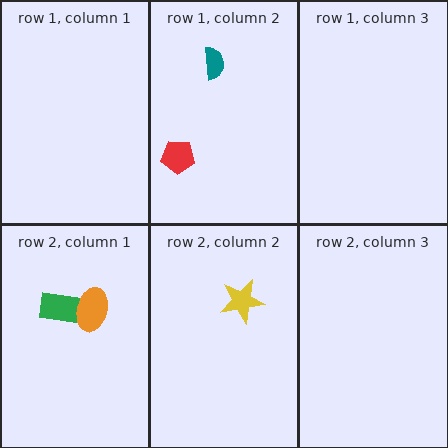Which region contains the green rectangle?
The row 2, column 1 region.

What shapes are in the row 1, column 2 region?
The teal semicircle, the red pentagon.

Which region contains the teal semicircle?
The row 1, column 2 region.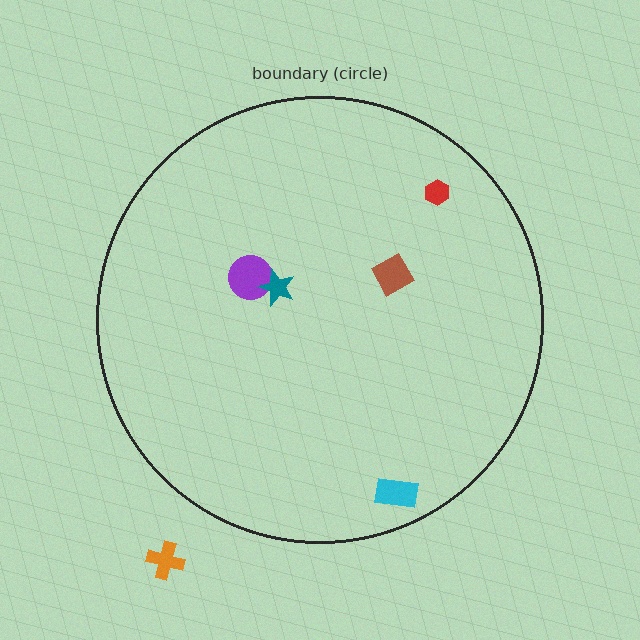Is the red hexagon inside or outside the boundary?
Inside.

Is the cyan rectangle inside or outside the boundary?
Inside.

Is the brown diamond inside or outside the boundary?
Inside.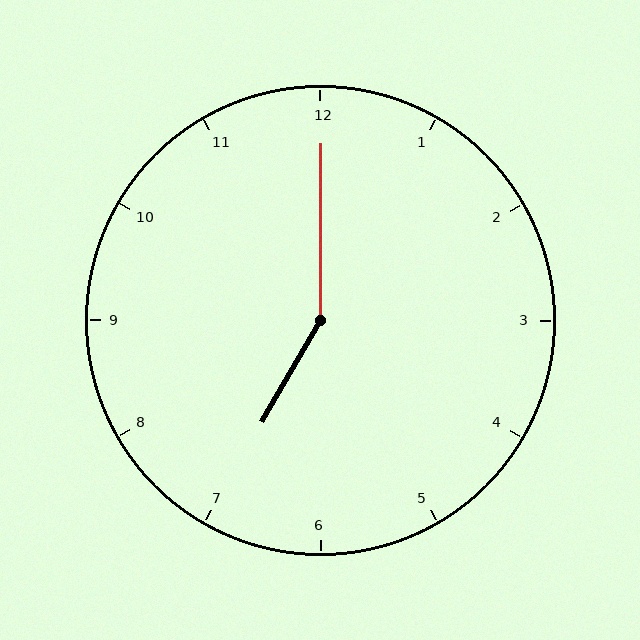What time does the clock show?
7:00.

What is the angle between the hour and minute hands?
Approximately 150 degrees.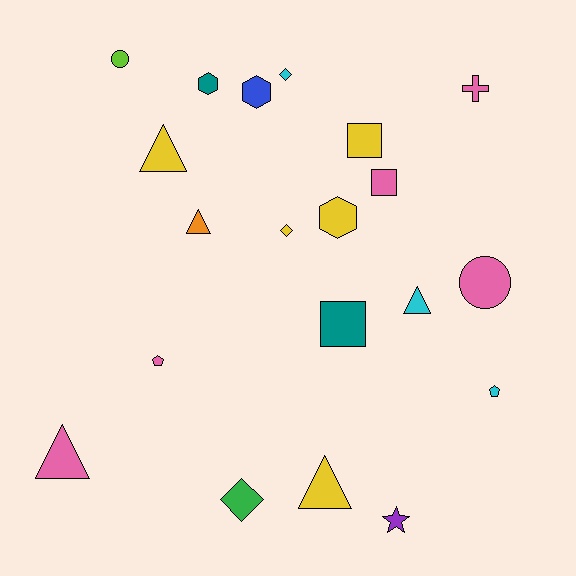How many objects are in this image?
There are 20 objects.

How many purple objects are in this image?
There is 1 purple object.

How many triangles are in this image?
There are 5 triangles.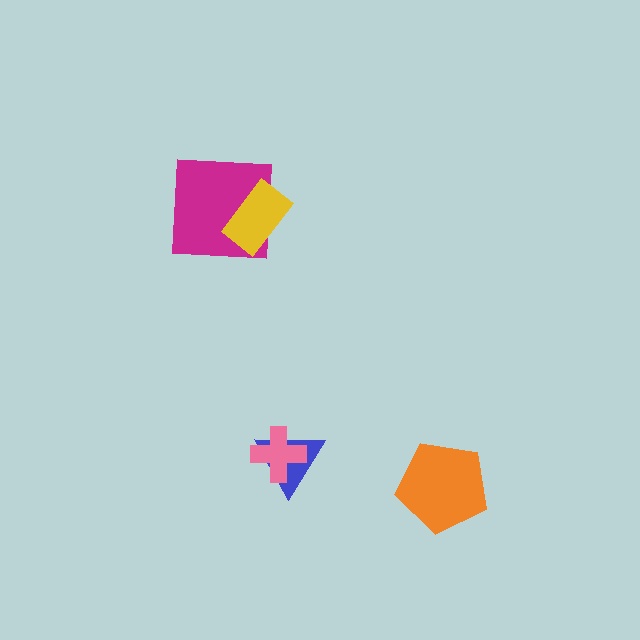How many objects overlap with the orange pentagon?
0 objects overlap with the orange pentagon.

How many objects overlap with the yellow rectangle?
1 object overlaps with the yellow rectangle.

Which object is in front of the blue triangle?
The pink cross is in front of the blue triangle.